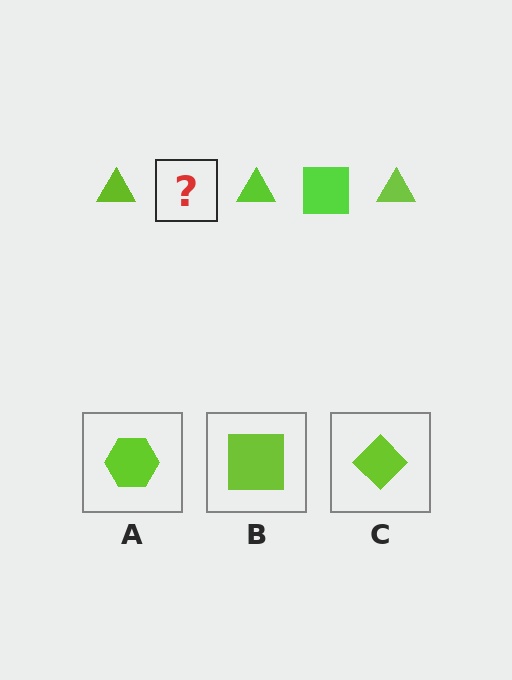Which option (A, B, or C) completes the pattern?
B.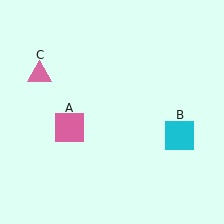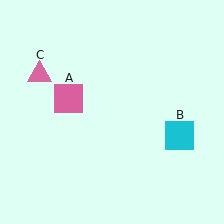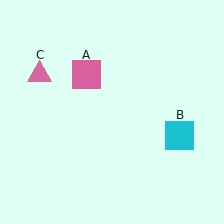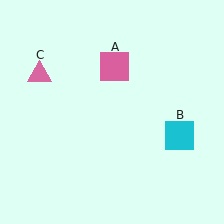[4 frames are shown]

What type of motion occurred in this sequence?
The pink square (object A) rotated clockwise around the center of the scene.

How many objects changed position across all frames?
1 object changed position: pink square (object A).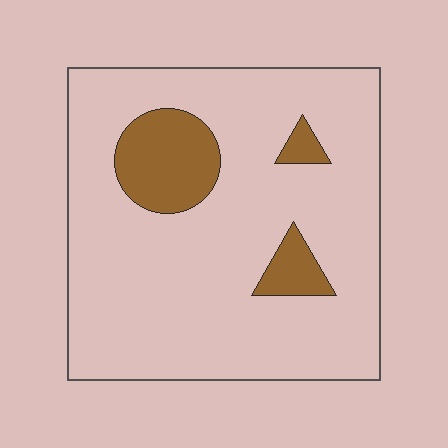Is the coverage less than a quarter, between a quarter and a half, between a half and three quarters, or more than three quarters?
Less than a quarter.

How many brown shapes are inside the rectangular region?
3.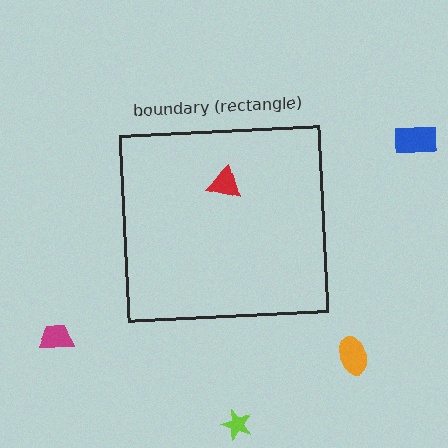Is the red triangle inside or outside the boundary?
Inside.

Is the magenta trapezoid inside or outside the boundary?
Outside.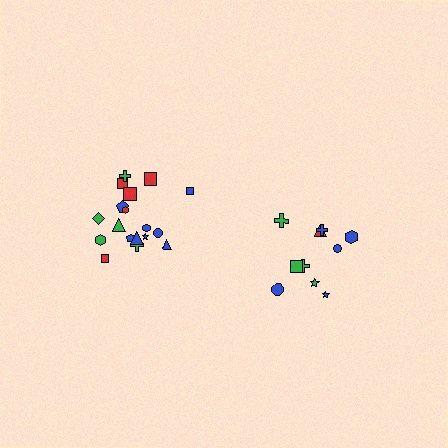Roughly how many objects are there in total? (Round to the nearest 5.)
Roughly 30 objects in total.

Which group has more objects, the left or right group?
The left group.